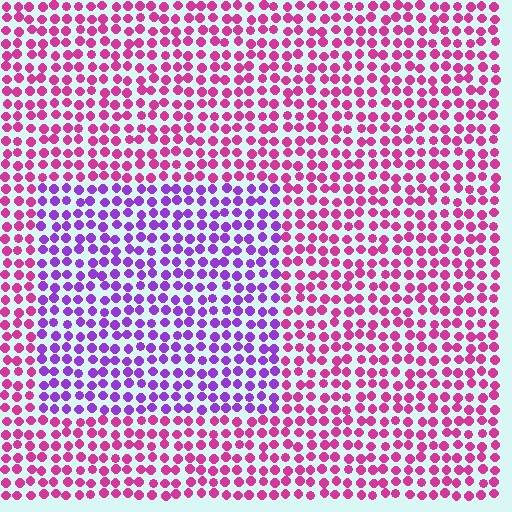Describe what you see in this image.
The image is filled with small magenta elements in a uniform arrangement. A rectangle-shaped region is visible where the elements are tinted to a slightly different hue, forming a subtle color boundary.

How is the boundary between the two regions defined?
The boundary is defined purely by a slight shift in hue (about 45 degrees). Spacing, size, and orientation are identical on both sides.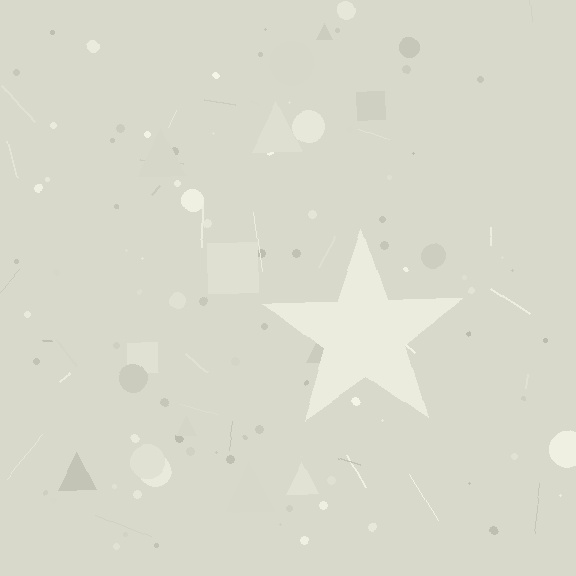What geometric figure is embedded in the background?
A star is embedded in the background.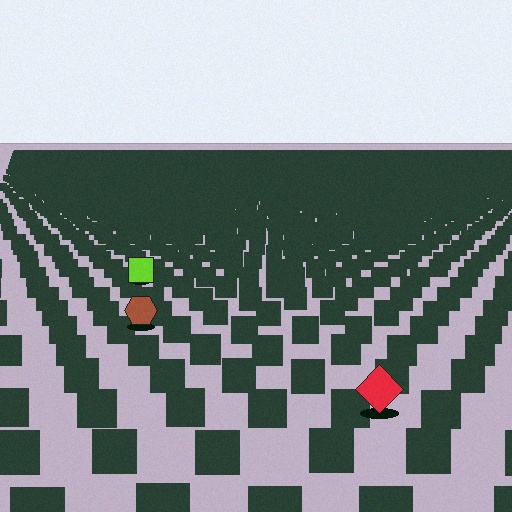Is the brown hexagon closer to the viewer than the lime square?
Yes. The brown hexagon is closer — you can tell from the texture gradient: the ground texture is coarser near it.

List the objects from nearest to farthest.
From nearest to farthest: the red diamond, the brown hexagon, the lime square.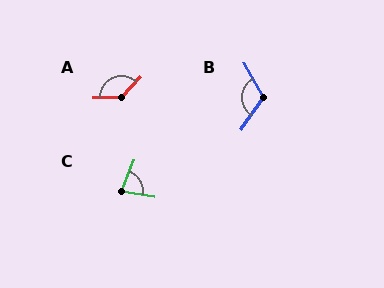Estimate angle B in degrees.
Approximately 117 degrees.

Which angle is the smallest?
C, at approximately 77 degrees.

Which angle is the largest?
A, at approximately 134 degrees.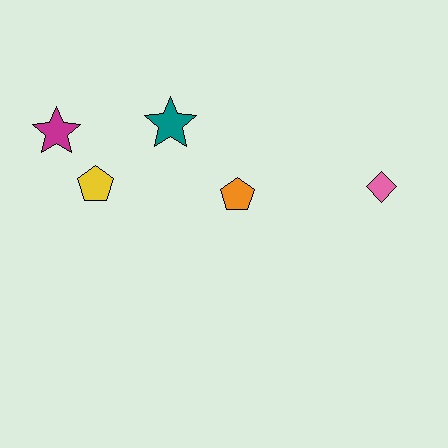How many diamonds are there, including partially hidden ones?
There is 1 diamond.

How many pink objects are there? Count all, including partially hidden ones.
There is 1 pink object.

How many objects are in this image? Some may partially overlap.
There are 5 objects.